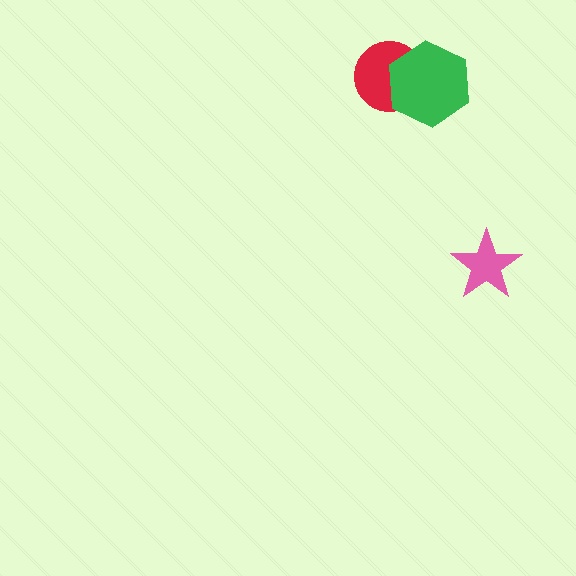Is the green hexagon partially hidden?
No, no other shape covers it.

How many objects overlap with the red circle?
1 object overlaps with the red circle.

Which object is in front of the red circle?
The green hexagon is in front of the red circle.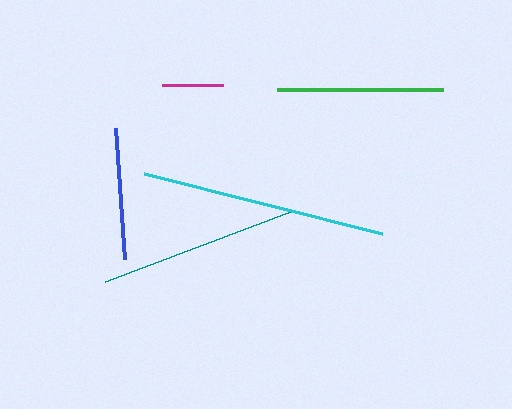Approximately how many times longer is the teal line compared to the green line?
The teal line is approximately 1.2 times the length of the green line.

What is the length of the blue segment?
The blue segment is approximately 131 pixels long.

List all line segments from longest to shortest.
From longest to shortest: cyan, teal, green, blue, magenta.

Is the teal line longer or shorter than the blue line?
The teal line is longer than the blue line.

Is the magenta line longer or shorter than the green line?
The green line is longer than the magenta line.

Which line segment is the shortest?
The magenta line is the shortest at approximately 61 pixels.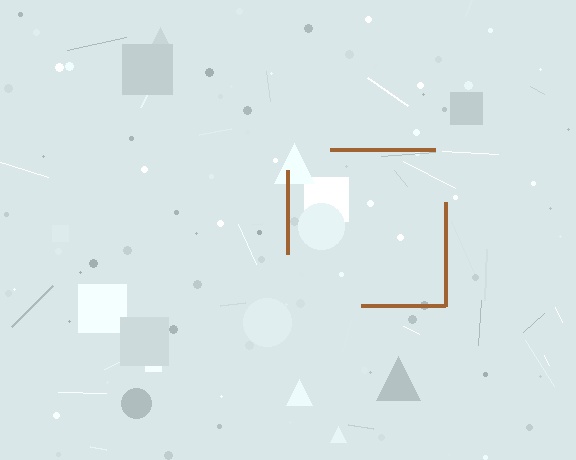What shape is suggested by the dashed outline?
The dashed outline suggests a square.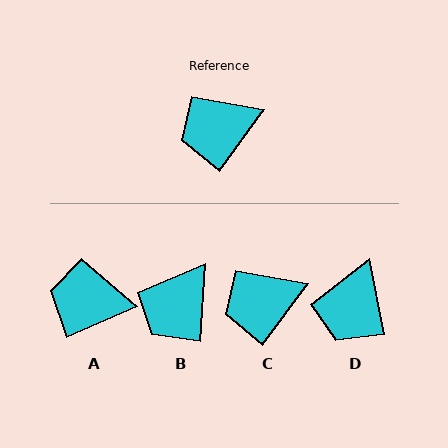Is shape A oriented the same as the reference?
No, it is off by about 31 degrees.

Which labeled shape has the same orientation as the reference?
C.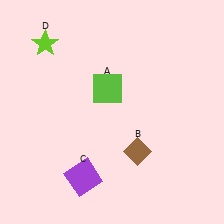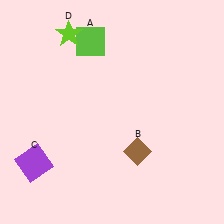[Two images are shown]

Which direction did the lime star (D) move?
The lime star (D) moved right.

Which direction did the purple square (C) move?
The purple square (C) moved left.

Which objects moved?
The objects that moved are: the lime square (A), the purple square (C), the lime star (D).